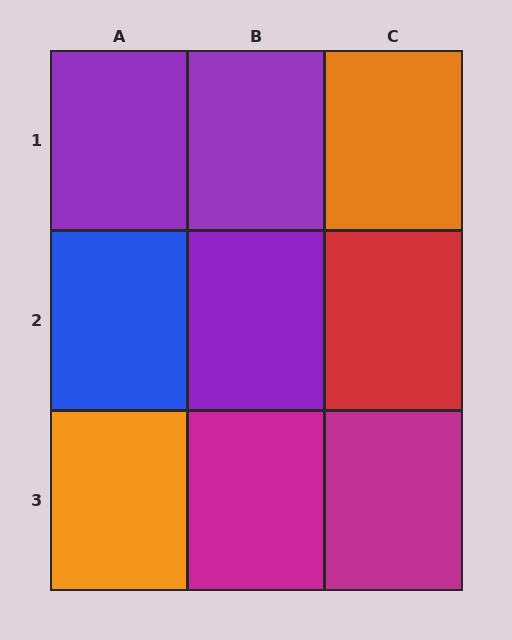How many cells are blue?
1 cell is blue.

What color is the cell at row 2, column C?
Red.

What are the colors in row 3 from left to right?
Orange, magenta, magenta.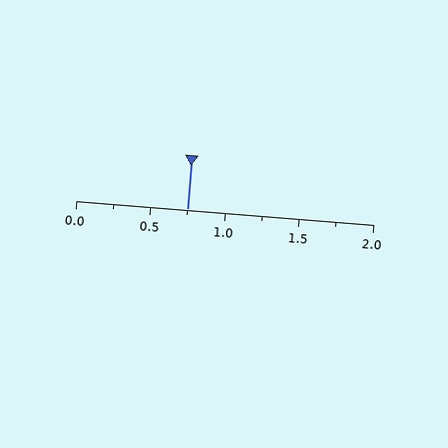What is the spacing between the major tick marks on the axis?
The major ticks are spaced 0.5 apart.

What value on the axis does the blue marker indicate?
The marker indicates approximately 0.75.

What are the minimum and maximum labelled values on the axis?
The axis runs from 0.0 to 2.0.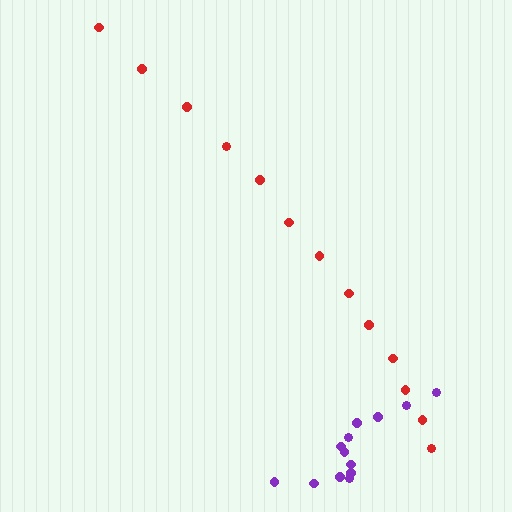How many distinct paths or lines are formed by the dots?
There are 2 distinct paths.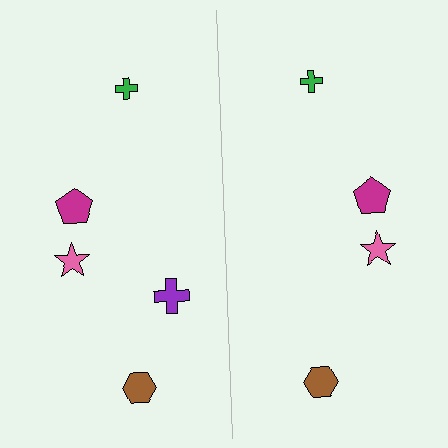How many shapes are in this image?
There are 9 shapes in this image.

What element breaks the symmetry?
A purple cross is missing from the right side.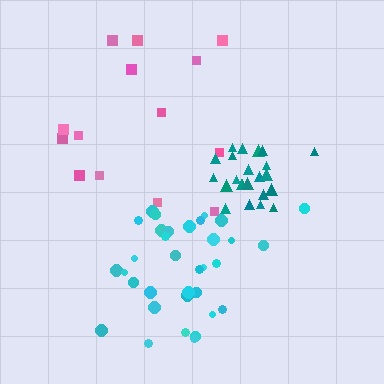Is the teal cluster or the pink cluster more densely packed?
Teal.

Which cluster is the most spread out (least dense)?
Pink.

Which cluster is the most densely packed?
Teal.